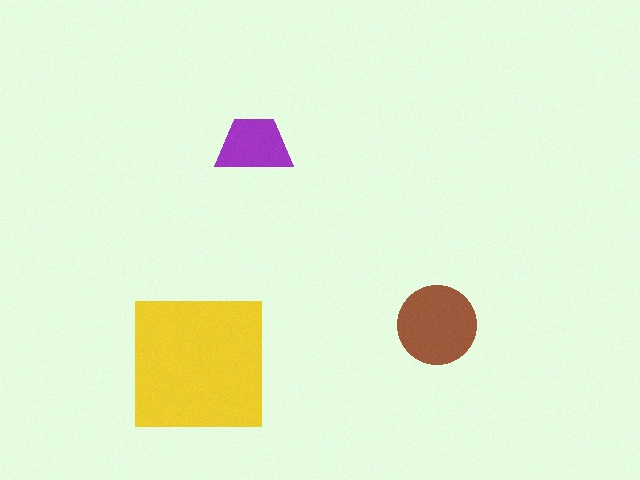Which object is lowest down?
The yellow square is bottommost.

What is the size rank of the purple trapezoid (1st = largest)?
3rd.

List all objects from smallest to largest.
The purple trapezoid, the brown circle, the yellow square.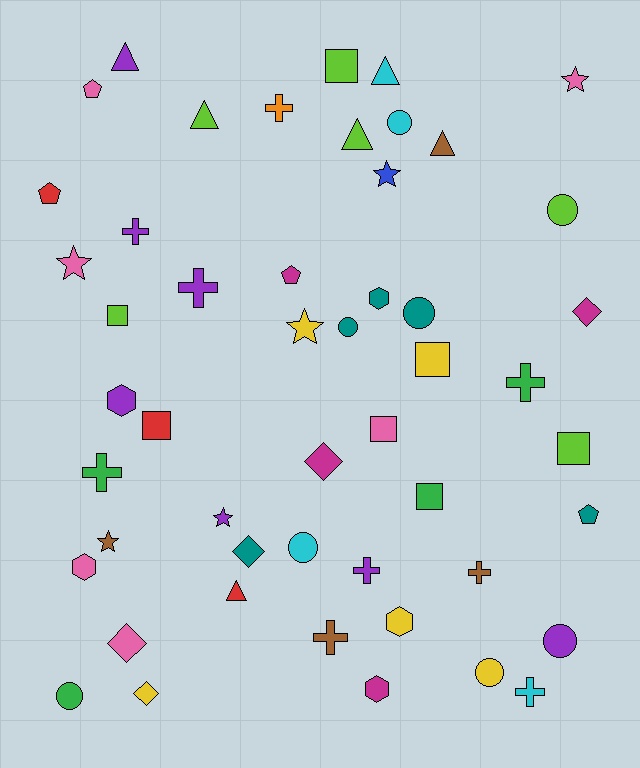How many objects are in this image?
There are 50 objects.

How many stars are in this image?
There are 6 stars.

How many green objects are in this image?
There are 4 green objects.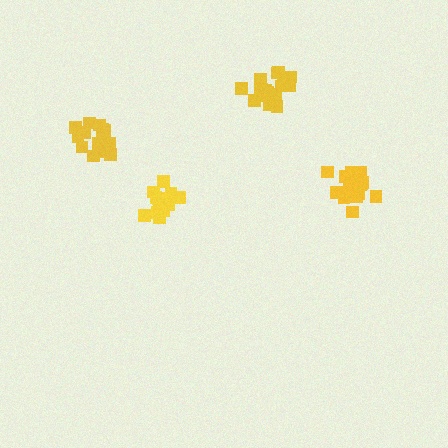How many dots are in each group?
Group 1: 18 dots, Group 2: 16 dots, Group 3: 20 dots, Group 4: 15 dots (69 total).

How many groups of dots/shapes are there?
There are 4 groups.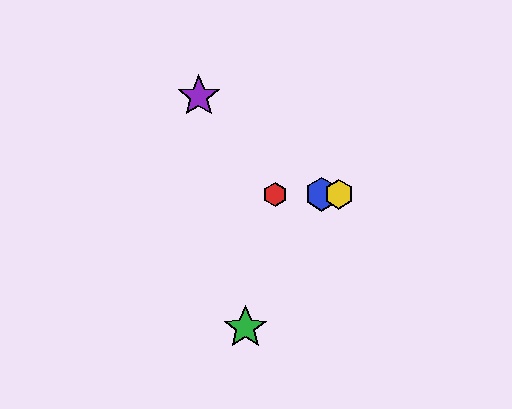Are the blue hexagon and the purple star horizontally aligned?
No, the blue hexagon is at y≈194 and the purple star is at y≈96.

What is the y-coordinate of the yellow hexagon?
The yellow hexagon is at y≈194.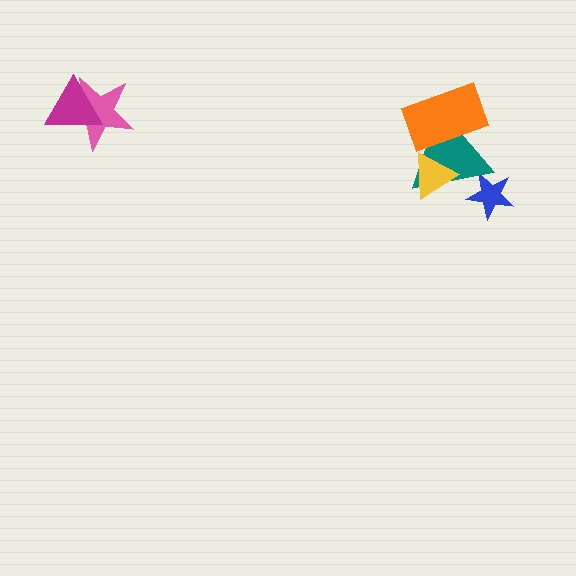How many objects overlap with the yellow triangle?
1 object overlaps with the yellow triangle.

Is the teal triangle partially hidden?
Yes, it is partially covered by another shape.